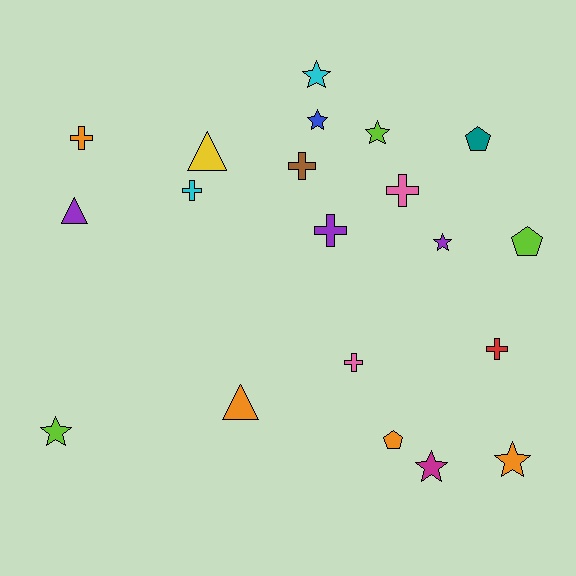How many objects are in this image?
There are 20 objects.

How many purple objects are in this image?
There are 3 purple objects.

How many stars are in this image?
There are 7 stars.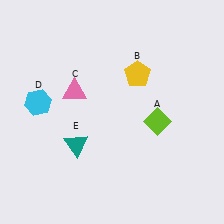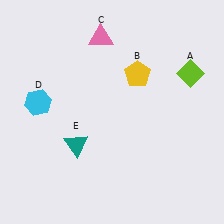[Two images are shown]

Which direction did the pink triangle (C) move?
The pink triangle (C) moved up.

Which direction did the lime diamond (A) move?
The lime diamond (A) moved up.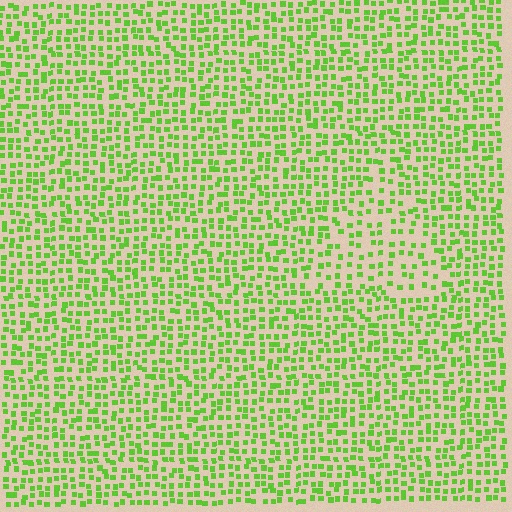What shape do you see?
I see a triangle.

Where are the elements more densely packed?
The elements are more densely packed outside the triangle boundary.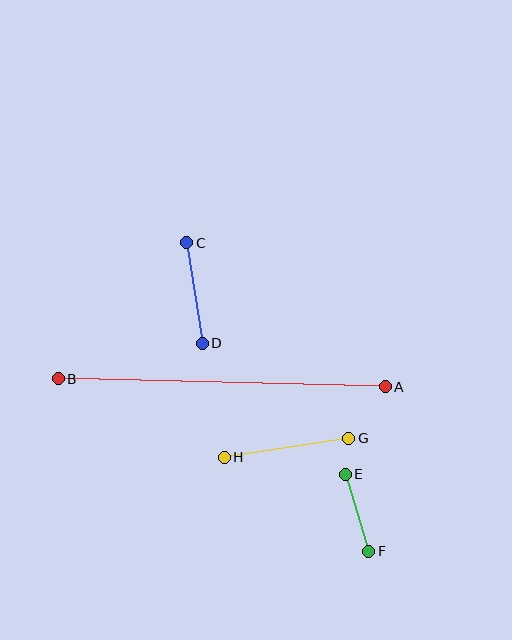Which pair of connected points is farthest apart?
Points A and B are farthest apart.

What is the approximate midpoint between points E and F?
The midpoint is at approximately (357, 513) pixels.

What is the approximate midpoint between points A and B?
The midpoint is at approximately (222, 383) pixels.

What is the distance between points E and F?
The distance is approximately 81 pixels.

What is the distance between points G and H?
The distance is approximately 126 pixels.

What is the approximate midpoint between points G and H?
The midpoint is at approximately (287, 448) pixels.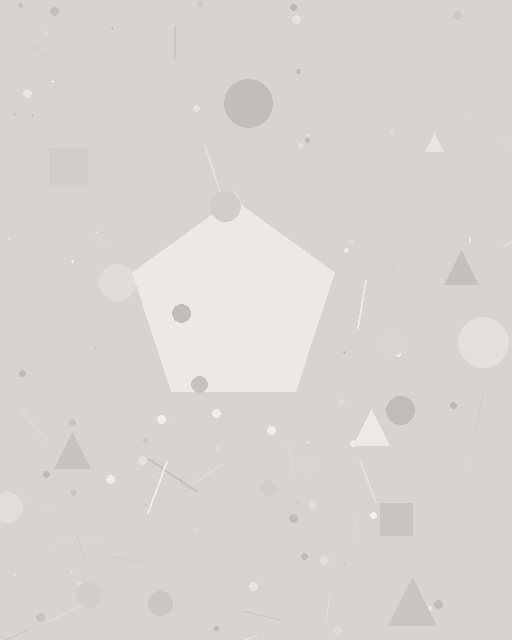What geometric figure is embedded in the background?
A pentagon is embedded in the background.